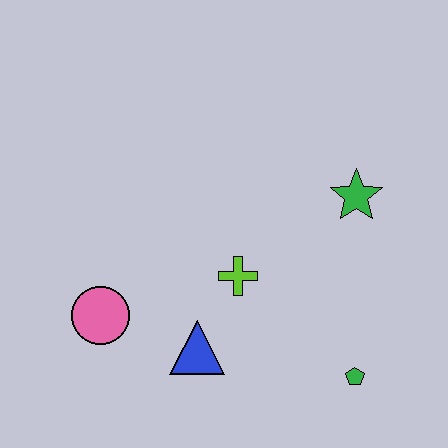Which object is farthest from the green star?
The pink circle is farthest from the green star.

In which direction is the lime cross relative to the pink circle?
The lime cross is to the right of the pink circle.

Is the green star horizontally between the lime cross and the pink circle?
No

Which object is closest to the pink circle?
The blue triangle is closest to the pink circle.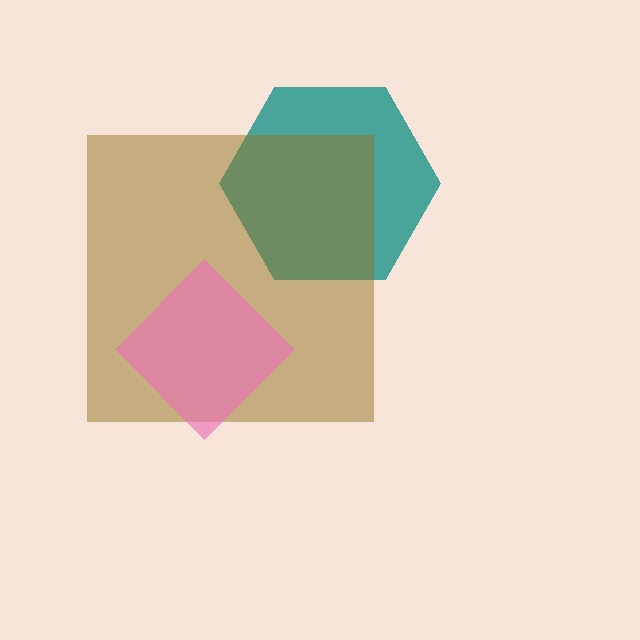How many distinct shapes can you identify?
There are 3 distinct shapes: a teal hexagon, a brown square, a pink diamond.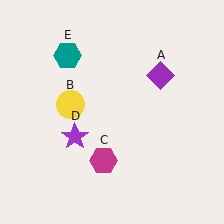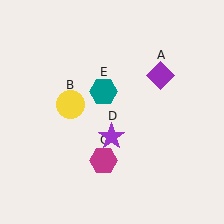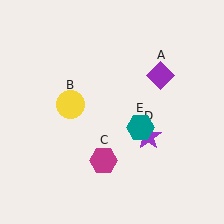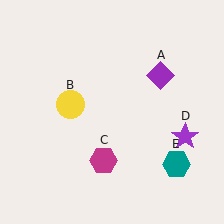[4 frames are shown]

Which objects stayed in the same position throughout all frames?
Purple diamond (object A) and yellow circle (object B) and magenta hexagon (object C) remained stationary.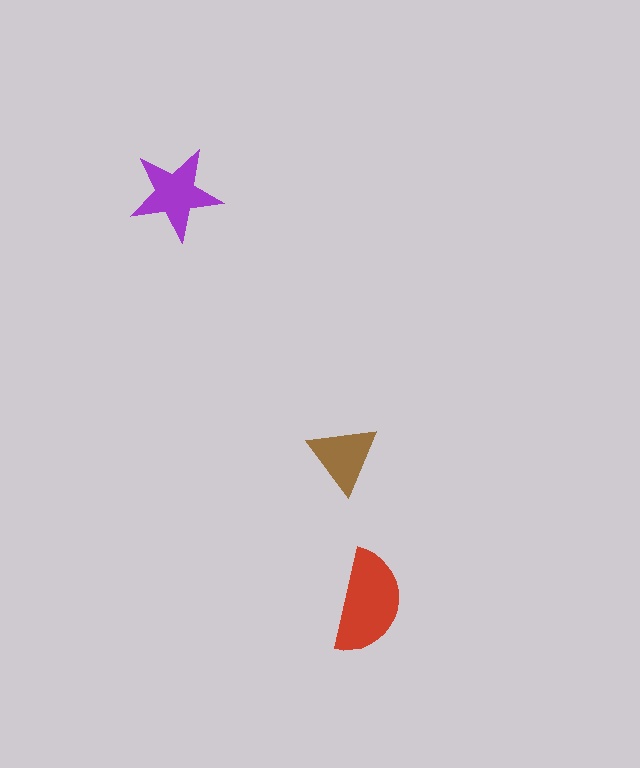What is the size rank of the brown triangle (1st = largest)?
3rd.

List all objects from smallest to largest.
The brown triangle, the purple star, the red semicircle.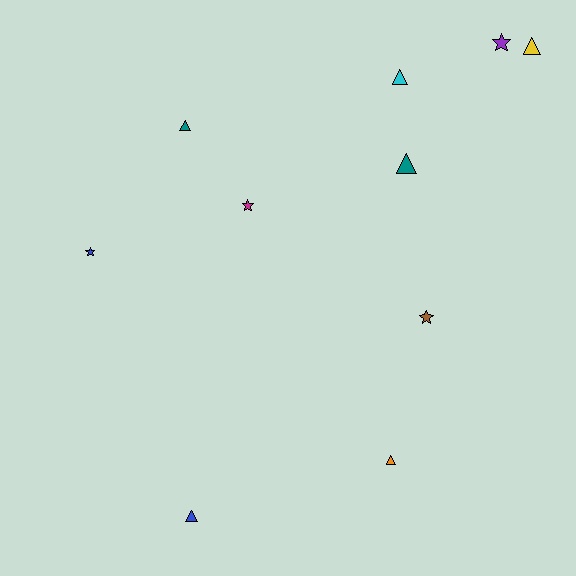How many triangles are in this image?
There are 6 triangles.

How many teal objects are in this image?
There are 2 teal objects.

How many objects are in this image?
There are 10 objects.